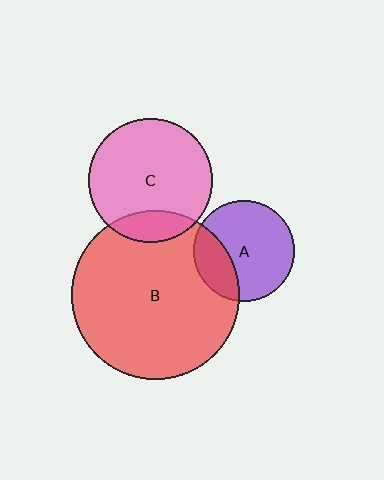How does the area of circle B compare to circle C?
Approximately 1.8 times.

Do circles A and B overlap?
Yes.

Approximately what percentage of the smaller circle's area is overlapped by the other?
Approximately 25%.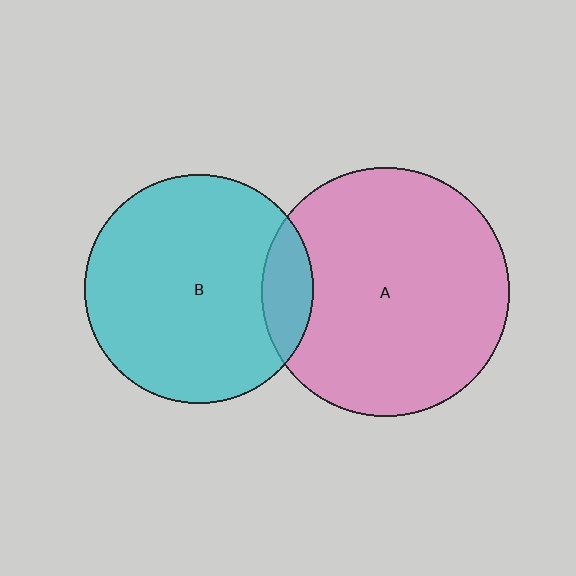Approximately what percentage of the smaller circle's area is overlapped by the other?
Approximately 15%.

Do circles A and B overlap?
Yes.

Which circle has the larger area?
Circle A (pink).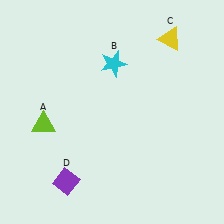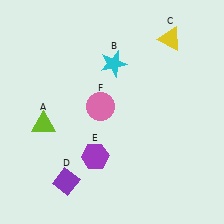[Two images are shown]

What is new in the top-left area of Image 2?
A pink circle (F) was added in the top-left area of Image 2.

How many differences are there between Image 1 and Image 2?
There are 2 differences between the two images.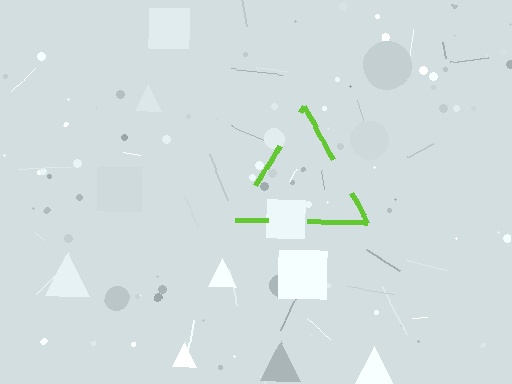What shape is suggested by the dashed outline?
The dashed outline suggests a triangle.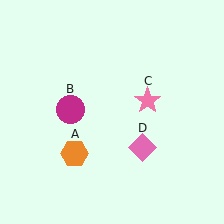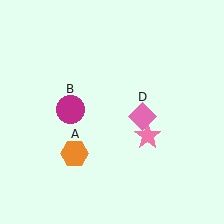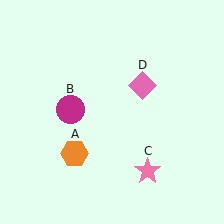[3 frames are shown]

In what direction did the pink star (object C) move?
The pink star (object C) moved down.